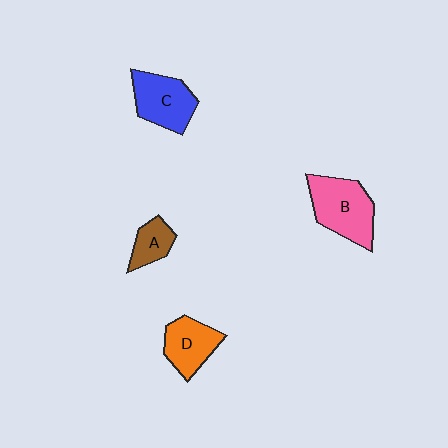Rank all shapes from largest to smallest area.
From largest to smallest: B (pink), C (blue), D (orange), A (brown).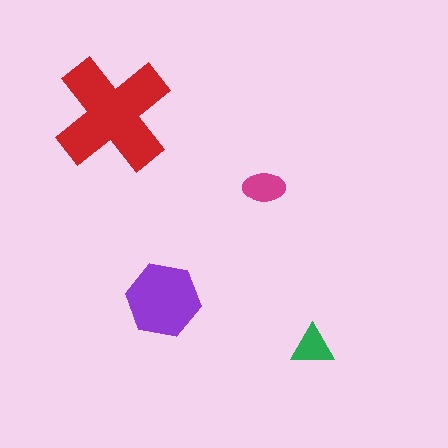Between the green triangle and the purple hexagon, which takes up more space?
The purple hexagon.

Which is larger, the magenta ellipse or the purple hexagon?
The purple hexagon.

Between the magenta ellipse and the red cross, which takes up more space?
The red cross.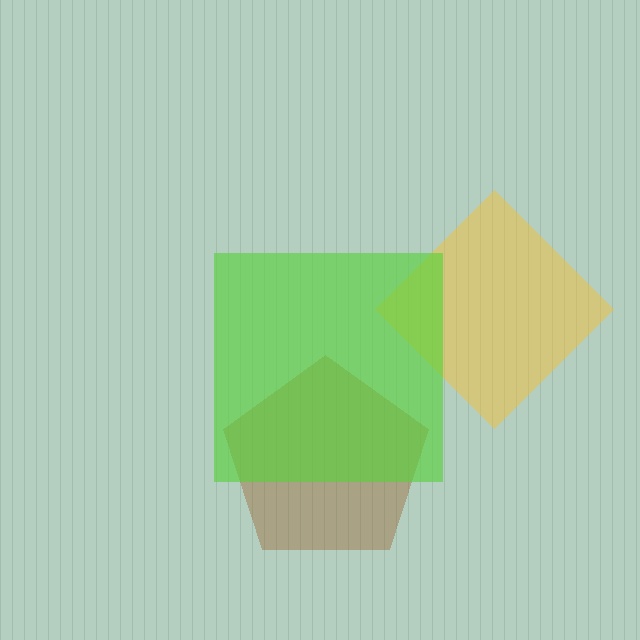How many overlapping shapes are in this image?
There are 3 overlapping shapes in the image.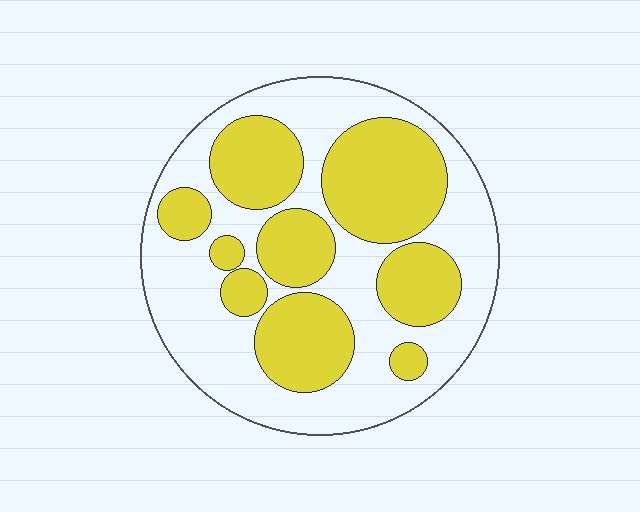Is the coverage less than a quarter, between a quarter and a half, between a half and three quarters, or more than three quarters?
Between a quarter and a half.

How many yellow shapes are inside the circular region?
9.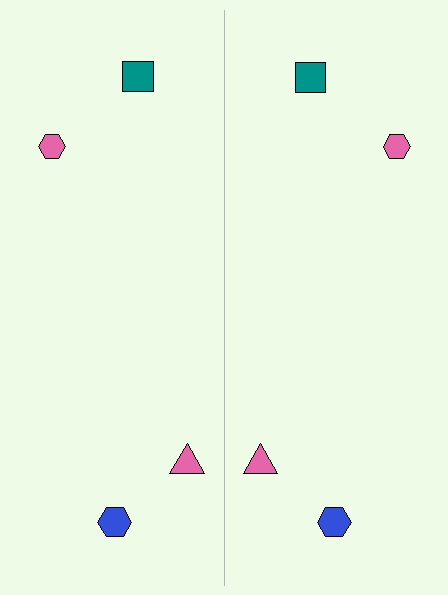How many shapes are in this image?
There are 8 shapes in this image.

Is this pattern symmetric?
Yes, this pattern has bilateral (reflection) symmetry.